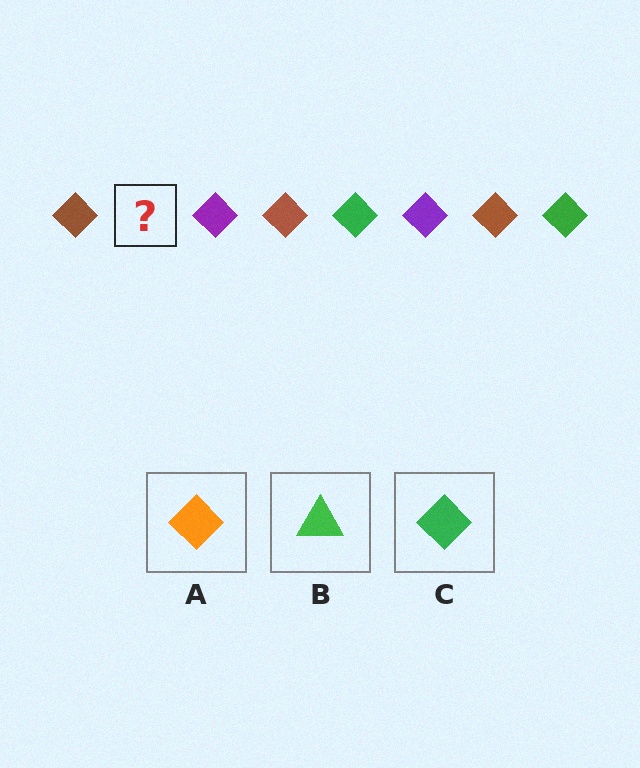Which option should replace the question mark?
Option C.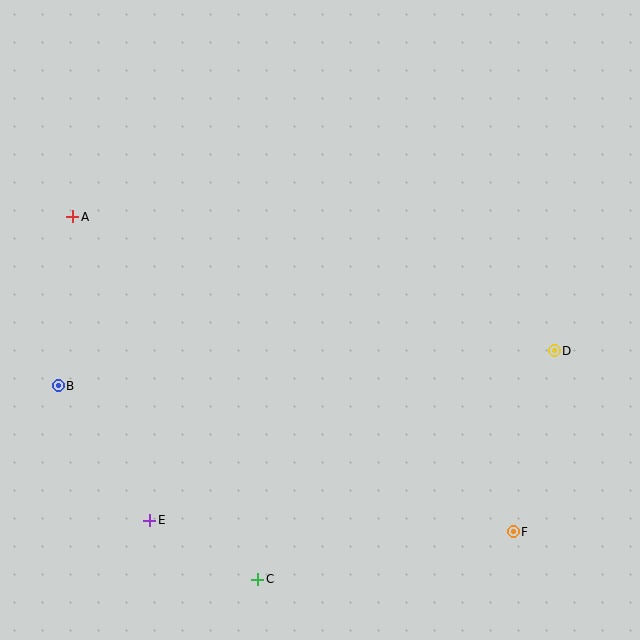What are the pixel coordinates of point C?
Point C is at (258, 579).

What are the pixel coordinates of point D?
Point D is at (554, 351).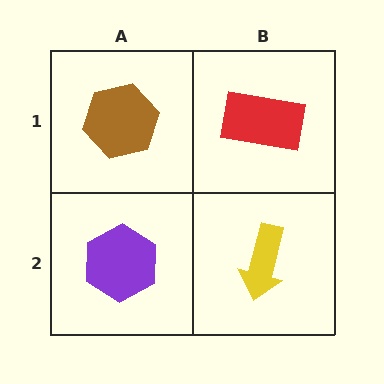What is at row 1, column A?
A brown hexagon.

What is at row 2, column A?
A purple hexagon.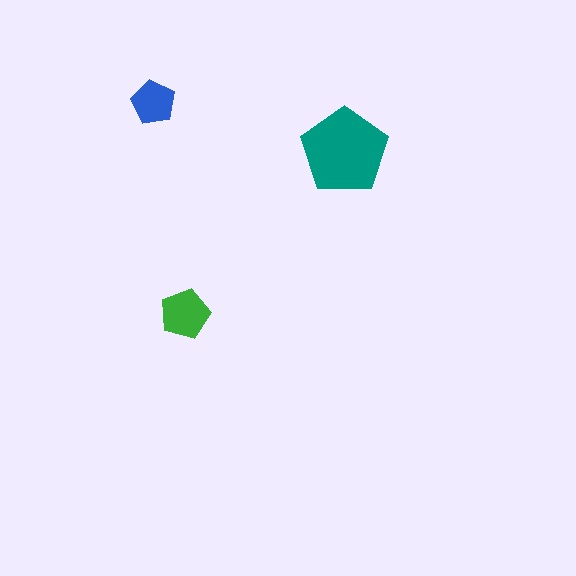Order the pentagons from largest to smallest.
the teal one, the green one, the blue one.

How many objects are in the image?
There are 3 objects in the image.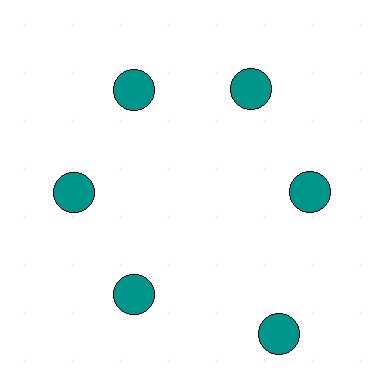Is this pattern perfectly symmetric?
No. The 6 teal circles are arranged in a ring, but one element near the 5 o'clock position is pushed outward from the center, breaking the 6-fold rotational symmetry.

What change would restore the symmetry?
The symmetry would be restored by moving it inward, back onto the ring so that all 6 circles sit at equal angles and equal distance from the center.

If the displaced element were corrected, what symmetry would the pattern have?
It would have 6-fold rotational symmetry — the pattern would map onto itself every 60 degrees.